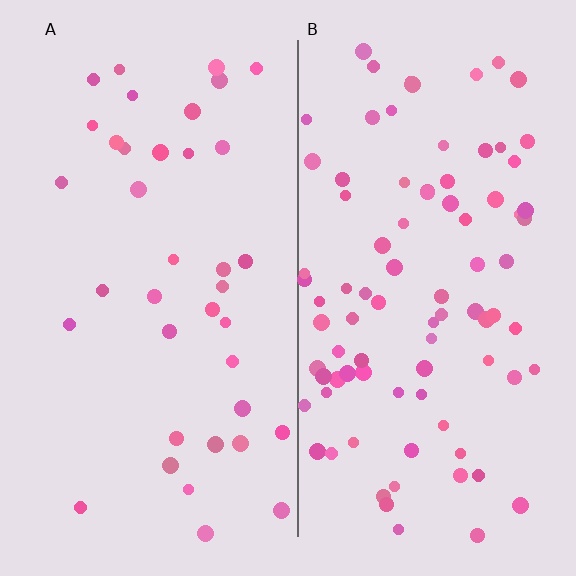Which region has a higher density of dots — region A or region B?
B (the right).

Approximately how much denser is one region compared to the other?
Approximately 2.3× — region B over region A.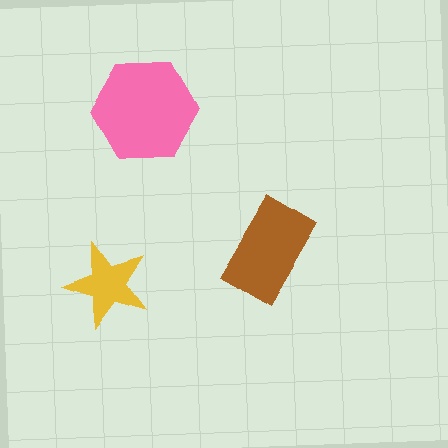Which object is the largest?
The pink hexagon.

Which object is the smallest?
The yellow star.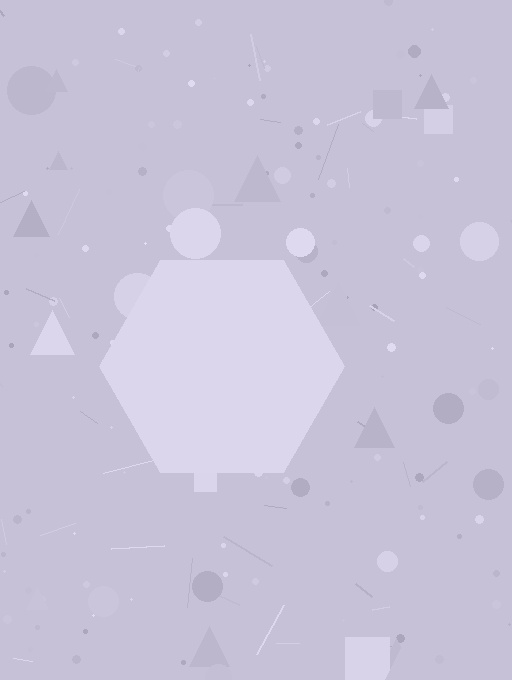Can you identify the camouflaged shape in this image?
The camouflaged shape is a hexagon.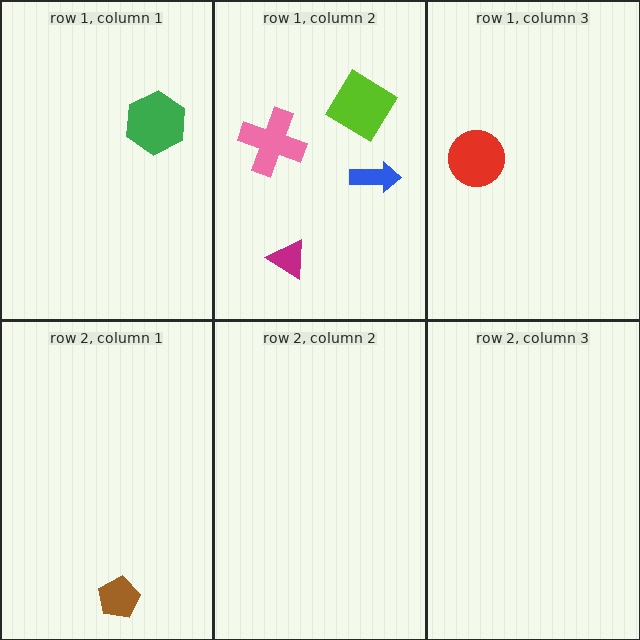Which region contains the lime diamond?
The row 1, column 2 region.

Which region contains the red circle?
The row 1, column 3 region.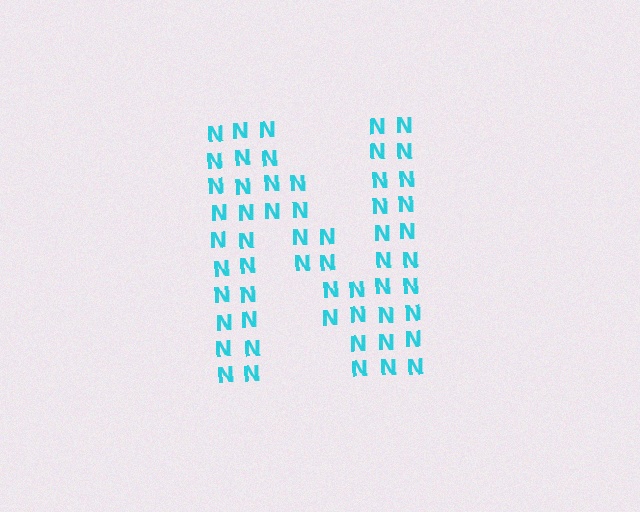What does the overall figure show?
The overall figure shows the letter N.